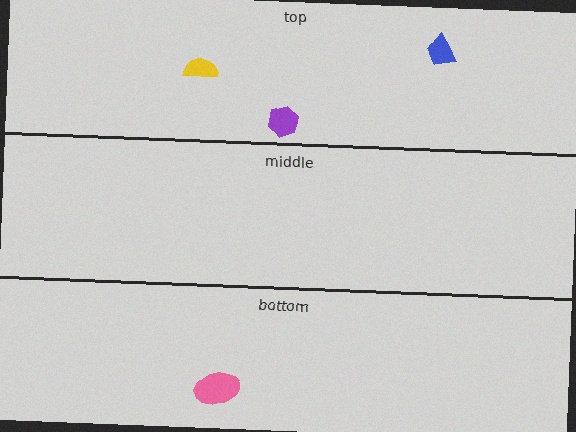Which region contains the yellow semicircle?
The top region.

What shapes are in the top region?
The yellow semicircle, the blue trapezoid, the purple hexagon.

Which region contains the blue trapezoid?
The top region.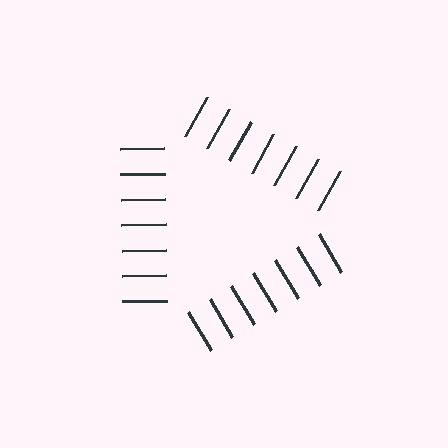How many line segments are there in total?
21 — 7 along each of the 3 edges.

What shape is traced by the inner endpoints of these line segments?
An illusory triangle — the line segments terminate on its edges but no continuous stroke is drawn.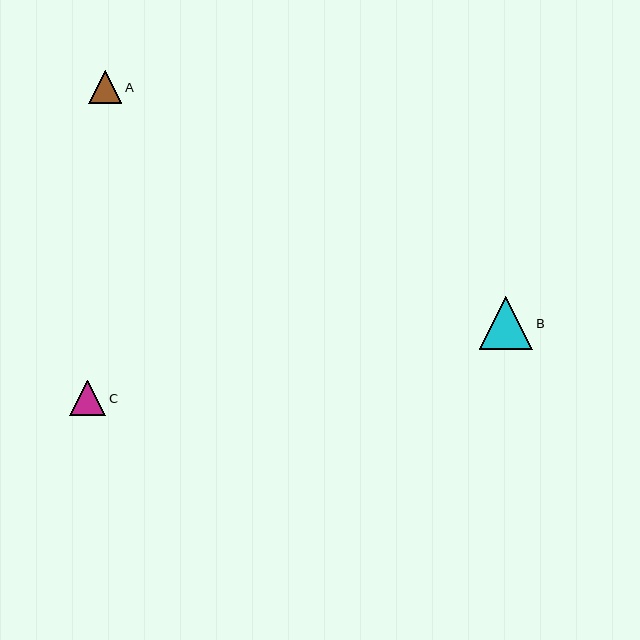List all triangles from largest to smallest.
From largest to smallest: B, C, A.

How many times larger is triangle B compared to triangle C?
Triangle B is approximately 1.5 times the size of triangle C.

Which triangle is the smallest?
Triangle A is the smallest with a size of approximately 33 pixels.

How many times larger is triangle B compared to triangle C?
Triangle B is approximately 1.5 times the size of triangle C.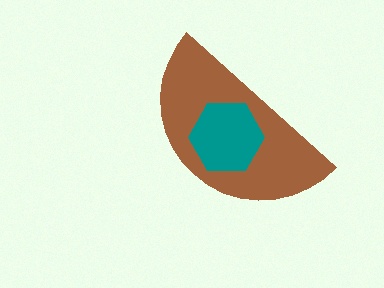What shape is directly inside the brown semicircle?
The teal hexagon.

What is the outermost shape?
The brown semicircle.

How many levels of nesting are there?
2.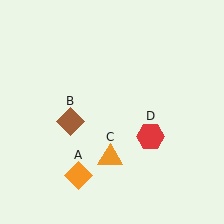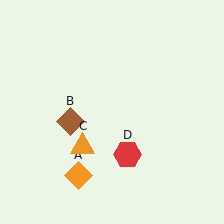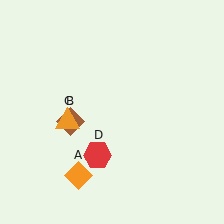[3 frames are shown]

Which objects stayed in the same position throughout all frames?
Orange diamond (object A) and brown diamond (object B) remained stationary.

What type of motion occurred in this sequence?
The orange triangle (object C), red hexagon (object D) rotated clockwise around the center of the scene.